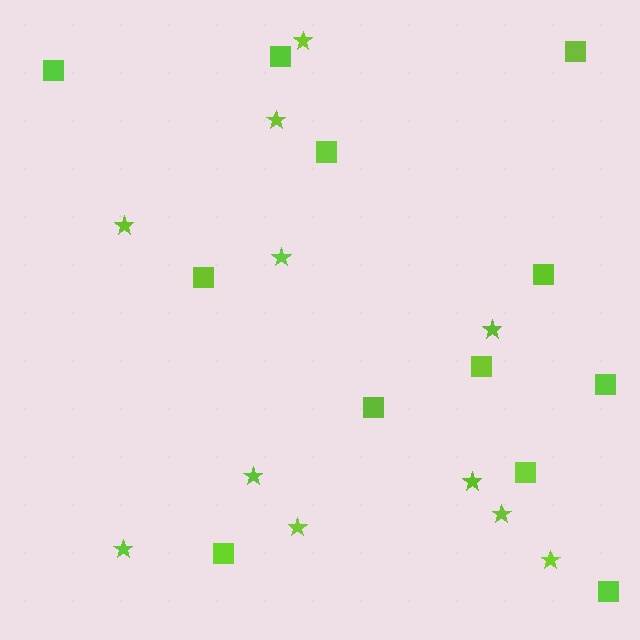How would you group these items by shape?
There are 2 groups: one group of stars (11) and one group of squares (12).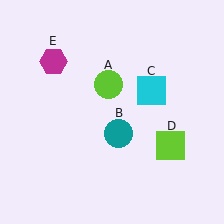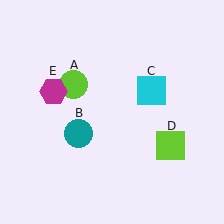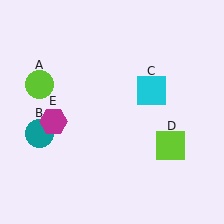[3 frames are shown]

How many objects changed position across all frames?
3 objects changed position: lime circle (object A), teal circle (object B), magenta hexagon (object E).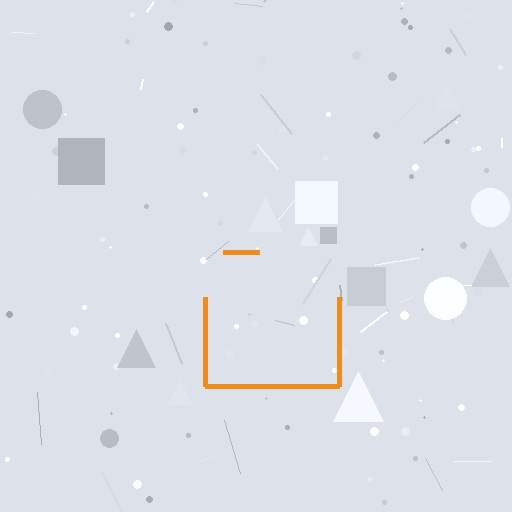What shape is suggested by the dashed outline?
The dashed outline suggests a square.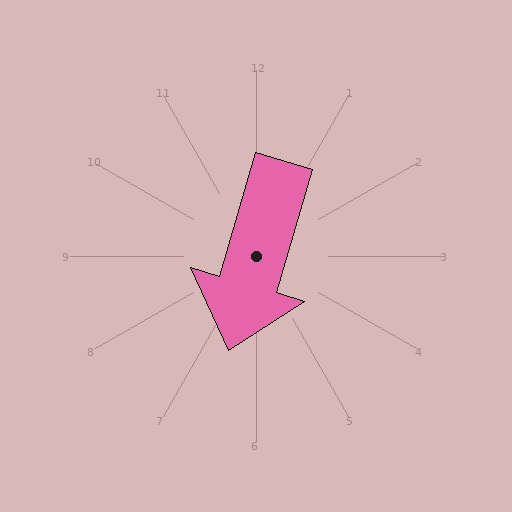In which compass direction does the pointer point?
South.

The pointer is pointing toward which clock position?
Roughly 7 o'clock.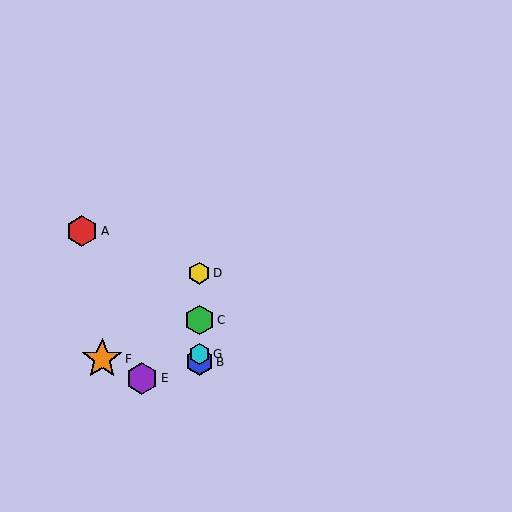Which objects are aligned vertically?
Objects B, C, D, G are aligned vertically.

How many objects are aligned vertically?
4 objects (B, C, D, G) are aligned vertically.